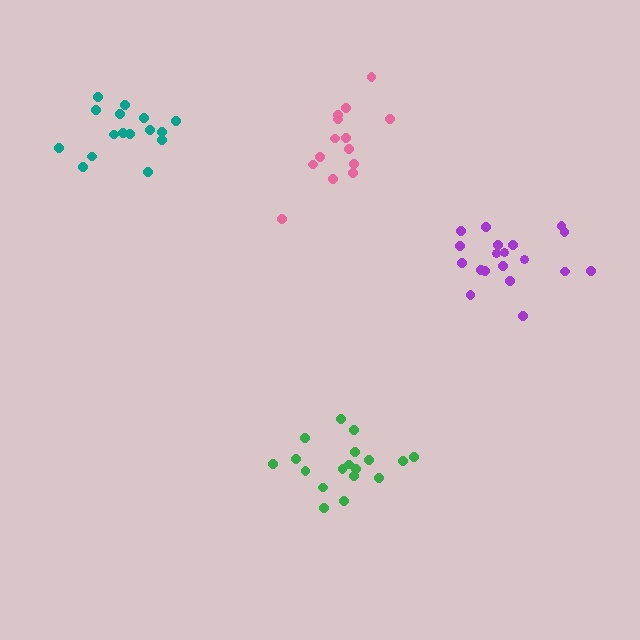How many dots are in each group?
Group 1: 14 dots, Group 2: 16 dots, Group 3: 18 dots, Group 4: 19 dots (67 total).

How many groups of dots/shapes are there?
There are 4 groups.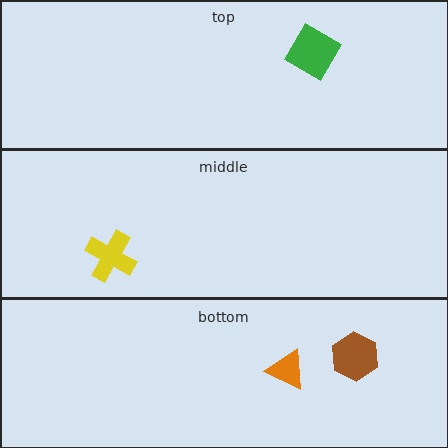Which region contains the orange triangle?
The bottom region.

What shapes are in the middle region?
The yellow cross.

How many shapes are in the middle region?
1.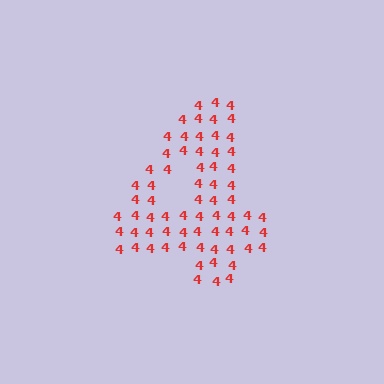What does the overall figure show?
The overall figure shows the digit 4.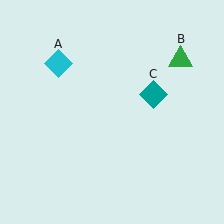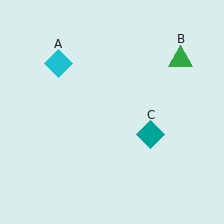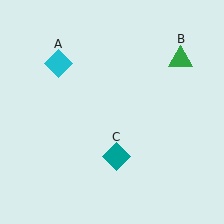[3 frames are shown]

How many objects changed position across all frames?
1 object changed position: teal diamond (object C).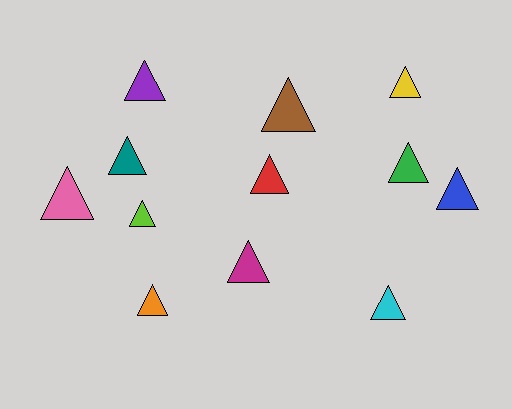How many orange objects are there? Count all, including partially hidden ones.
There is 1 orange object.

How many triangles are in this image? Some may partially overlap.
There are 12 triangles.